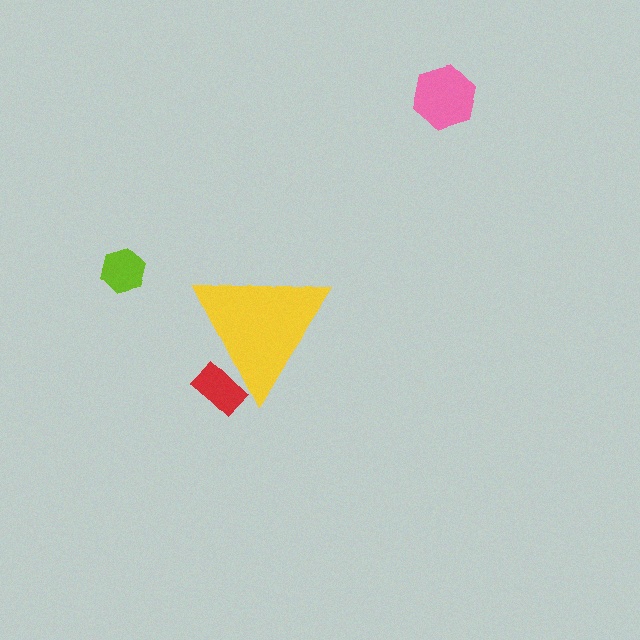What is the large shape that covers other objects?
A yellow triangle.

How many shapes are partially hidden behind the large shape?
1 shape is partially hidden.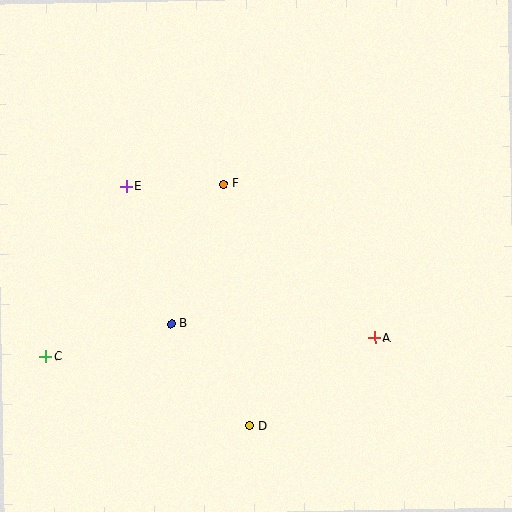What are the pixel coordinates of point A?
Point A is at (375, 338).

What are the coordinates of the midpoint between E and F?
The midpoint between E and F is at (175, 185).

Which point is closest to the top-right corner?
Point F is closest to the top-right corner.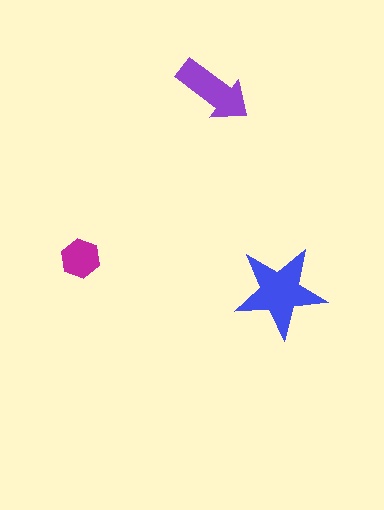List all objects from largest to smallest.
The blue star, the purple arrow, the magenta hexagon.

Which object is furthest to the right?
The blue star is rightmost.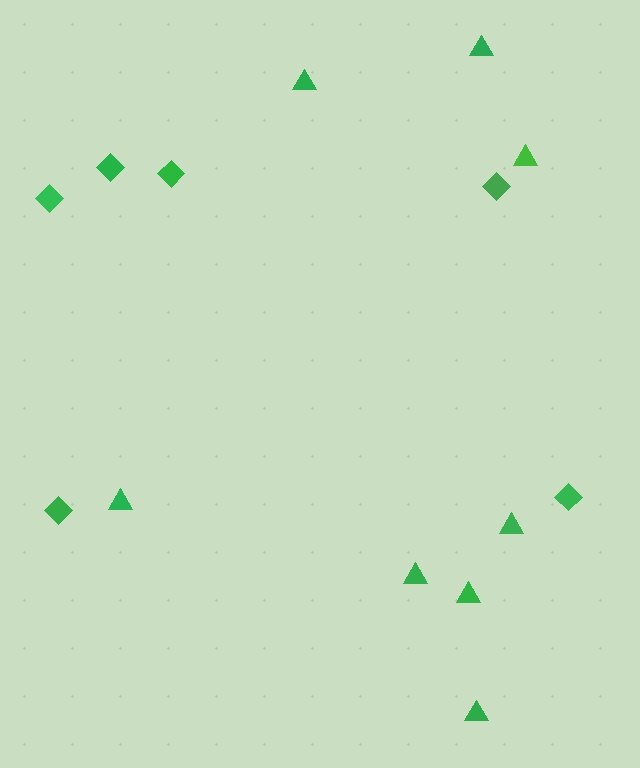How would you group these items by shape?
There are 2 groups: one group of triangles (8) and one group of diamonds (6).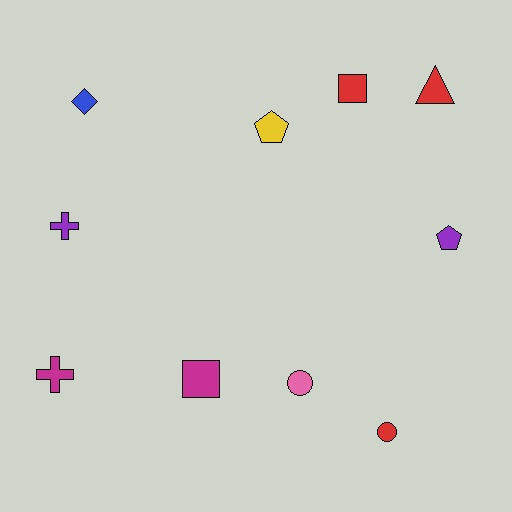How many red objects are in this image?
There are 3 red objects.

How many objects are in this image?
There are 10 objects.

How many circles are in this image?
There are 2 circles.